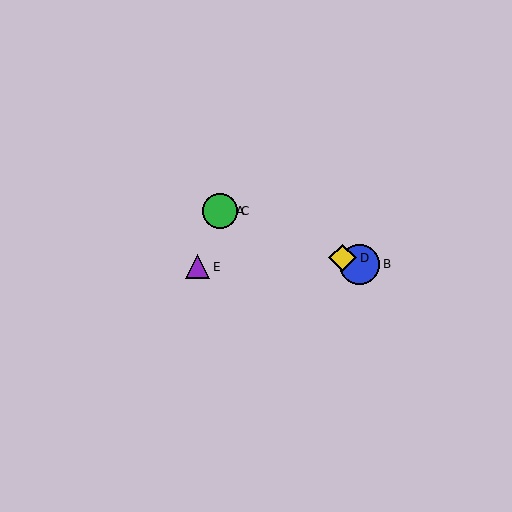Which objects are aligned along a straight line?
Objects A, B, C, D are aligned along a straight line.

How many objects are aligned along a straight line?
4 objects (A, B, C, D) are aligned along a straight line.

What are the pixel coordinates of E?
Object E is at (198, 267).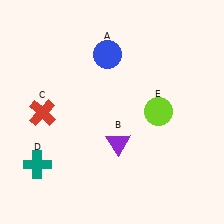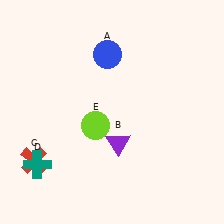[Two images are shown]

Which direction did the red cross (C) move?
The red cross (C) moved down.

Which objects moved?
The objects that moved are: the red cross (C), the lime circle (E).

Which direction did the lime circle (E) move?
The lime circle (E) moved left.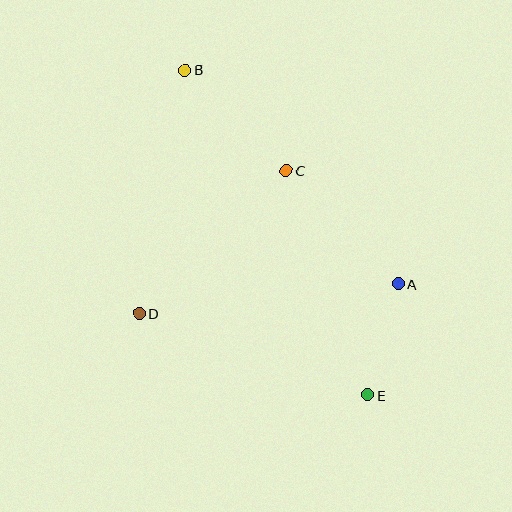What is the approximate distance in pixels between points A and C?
The distance between A and C is approximately 159 pixels.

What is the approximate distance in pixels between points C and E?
The distance between C and E is approximately 239 pixels.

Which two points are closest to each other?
Points A and E are closest to each other.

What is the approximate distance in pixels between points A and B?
The distance between A and B is approximately 302 pixels.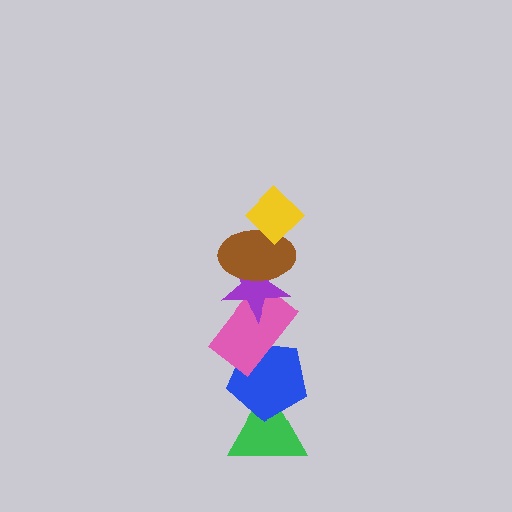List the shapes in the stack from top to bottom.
From top to bottom: the yellow diamond, the brown ellipse, the purple star, the pink rectangle, the blue pentagon, the green triangle.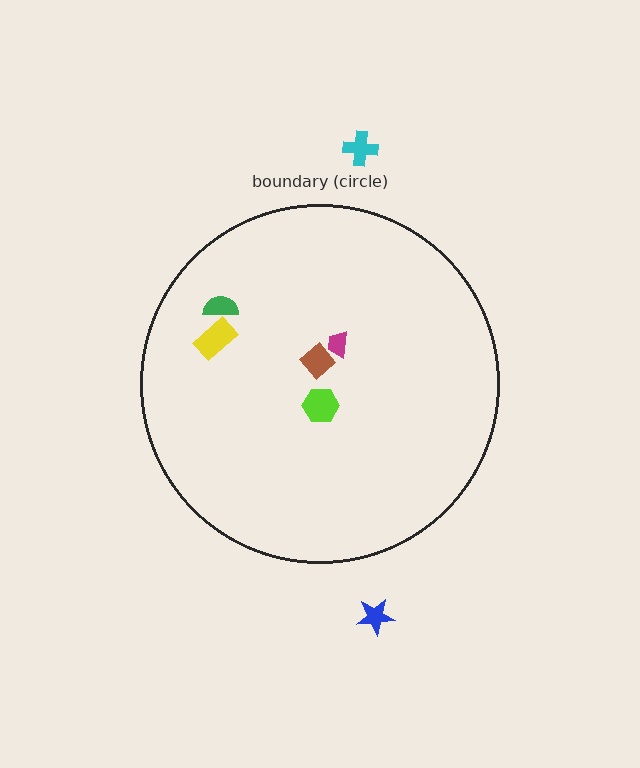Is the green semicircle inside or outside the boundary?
Inside.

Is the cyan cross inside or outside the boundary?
Outside.